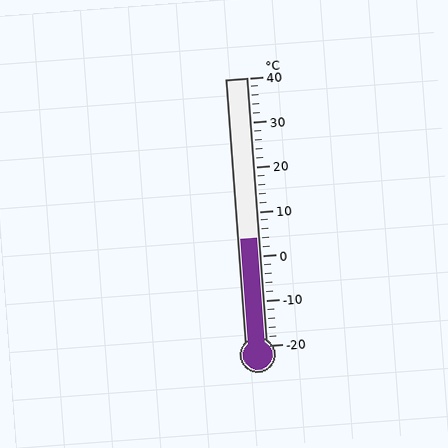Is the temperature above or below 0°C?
The temperature is above 0°C.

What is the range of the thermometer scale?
The thermometer scale ranges from -20°C to 40°C.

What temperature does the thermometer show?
The thermometer shows approximately 4°C.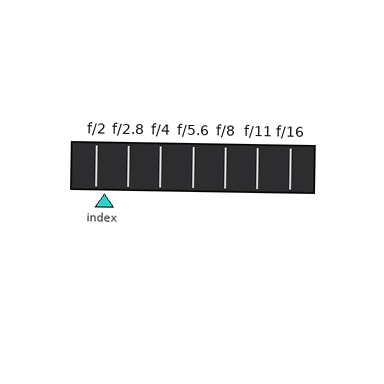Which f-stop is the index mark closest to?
The index mark is closest to f/2.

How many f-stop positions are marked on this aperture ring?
There are 7 f-stop positions marked.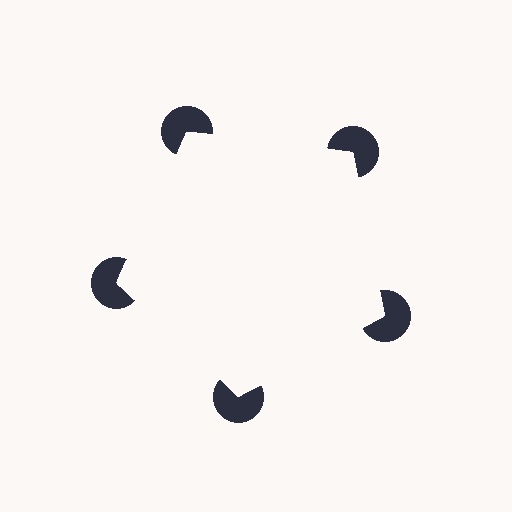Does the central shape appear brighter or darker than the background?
It typically appears slightly brighter than the background, even though no actual brightness change is drawn.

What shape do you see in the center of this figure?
An illusory pentagon — its edges are inferred from the aligned wedge cuts in the pac-man discs, not physically drawn.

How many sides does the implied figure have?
5 sides.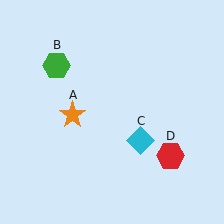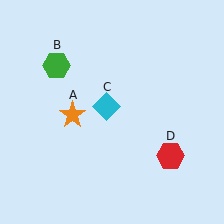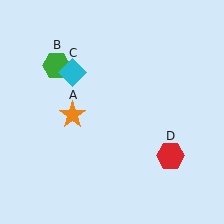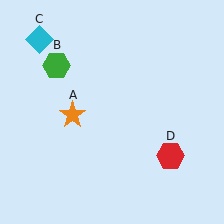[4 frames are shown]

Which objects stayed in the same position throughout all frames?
Orange star (object A) and green hexagon (object B) and red hexagon (object D) remained stationary.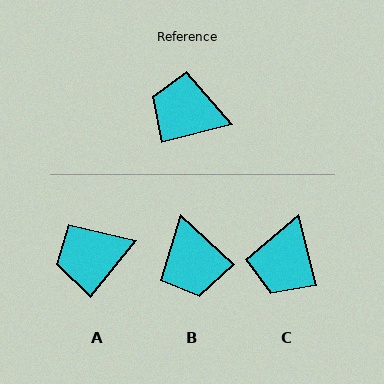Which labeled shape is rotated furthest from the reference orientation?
B, about 122 degrees away.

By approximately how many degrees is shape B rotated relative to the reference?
Approximately 122 degrees counter-clockwise.